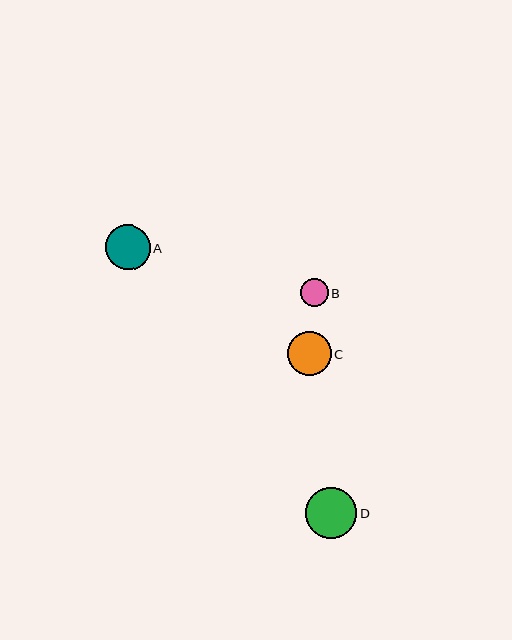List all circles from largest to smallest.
From largest to smallest: D, A, C, B.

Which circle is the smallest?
Circle B is the smallest with a size of approximately 28 pixels.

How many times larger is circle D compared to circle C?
Circle D is approximately 1.2 times the size of circle C.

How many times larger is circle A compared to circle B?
Circle A is approximately 1.6 times the size of circle B.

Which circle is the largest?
Circle D is the largest with a size of approximately 52 pixels.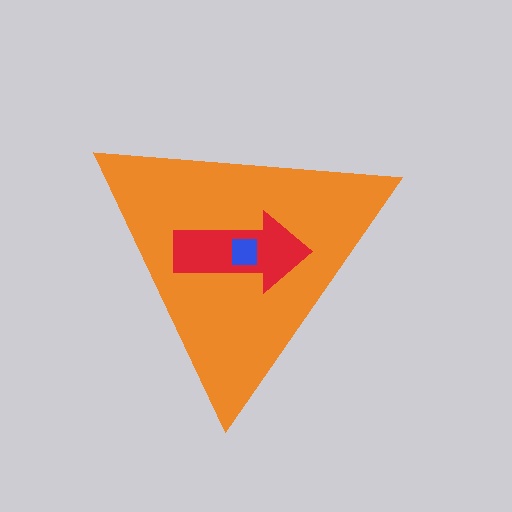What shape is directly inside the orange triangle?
The red arrow.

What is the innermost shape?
The blue square.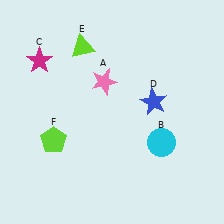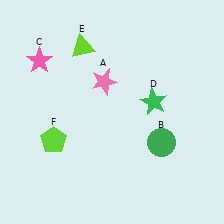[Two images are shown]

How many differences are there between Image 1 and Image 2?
There are 3 differences between the two images.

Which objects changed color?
B changed from cyan to green. C changed from magenta to pink. D changed from blue to green.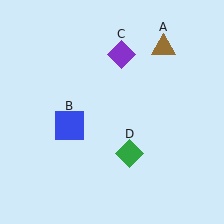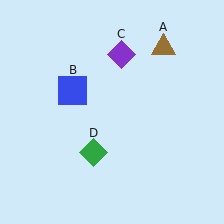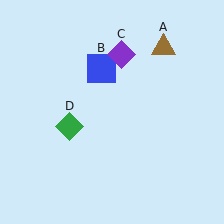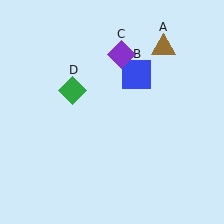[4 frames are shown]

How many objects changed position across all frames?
2 objects changed position: blue square (object B), green diamond (object D).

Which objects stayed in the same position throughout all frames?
Brown triangle (object A) and purple diamond (object C) remained stationary.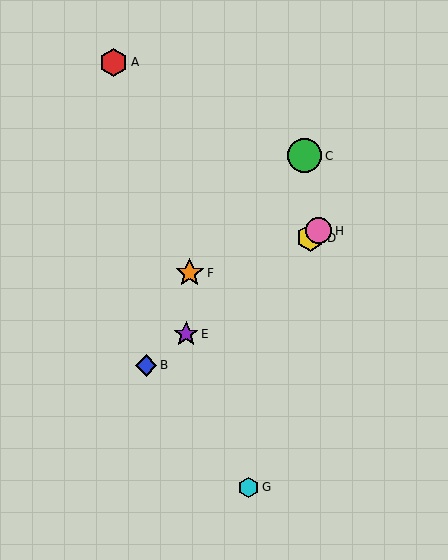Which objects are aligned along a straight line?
Objects B, D, E, H are aligned along a straight line.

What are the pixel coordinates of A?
Object A is at (114, 62).